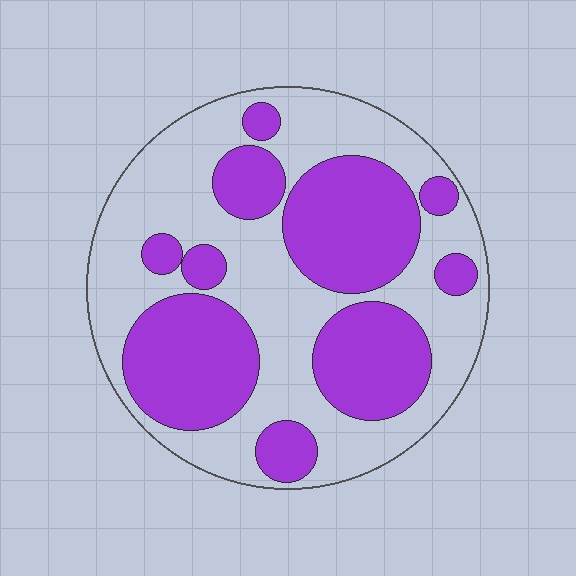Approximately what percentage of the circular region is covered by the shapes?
Approximately 45%.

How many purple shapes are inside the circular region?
10.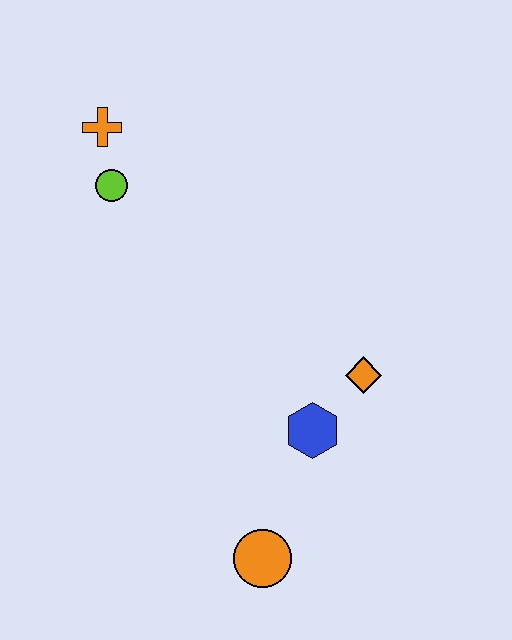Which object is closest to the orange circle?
The blue hexagon is closest to the orange circle.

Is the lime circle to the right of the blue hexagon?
No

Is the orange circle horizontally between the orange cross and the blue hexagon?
Yes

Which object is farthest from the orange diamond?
The orange cross is farthest from the orange diamond.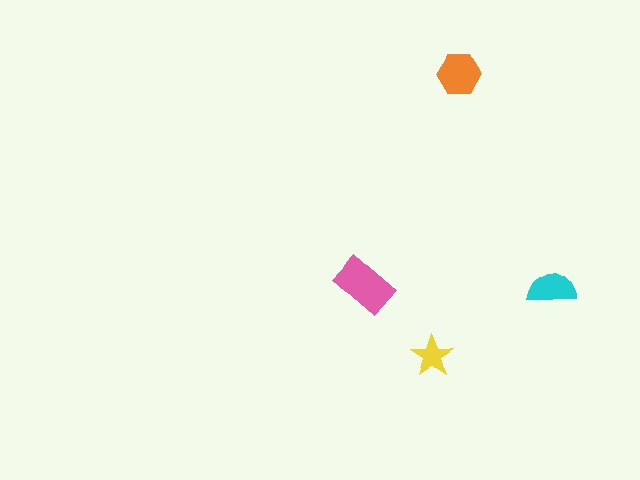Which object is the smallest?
The yellow star.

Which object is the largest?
The pink rectangle.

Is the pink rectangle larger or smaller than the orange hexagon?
Larger.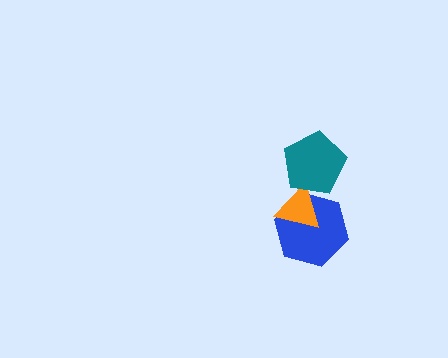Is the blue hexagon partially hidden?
Yes, it is partially covered by another shape.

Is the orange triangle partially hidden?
Yes, it is partially covered by another shape.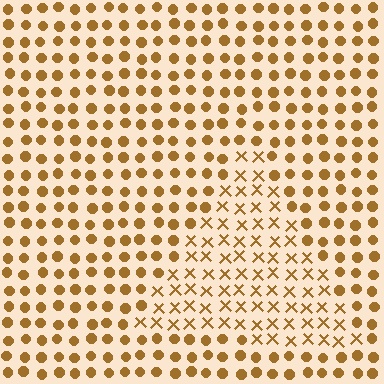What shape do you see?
I see a triangle.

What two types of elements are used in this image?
The image uses X marks inside the triangle region and circles outside it.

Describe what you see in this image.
The image is filled with small brown elements arranged in a uniform grid. A triangle-shaped region contains X marks, while the surrounding area contains circles. The boundary is defined purely by the change in element shape.